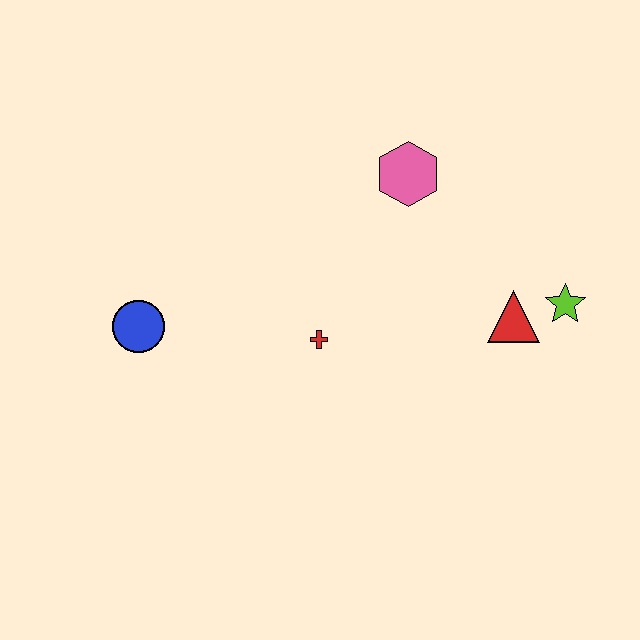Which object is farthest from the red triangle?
The blue circle is farthest from the red triangle.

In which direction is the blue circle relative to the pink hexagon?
The blue circle is to the left of the pink hexagon.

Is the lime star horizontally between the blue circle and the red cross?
No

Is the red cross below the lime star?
Yes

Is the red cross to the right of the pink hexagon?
No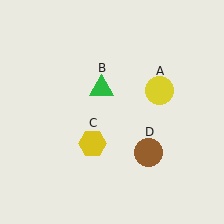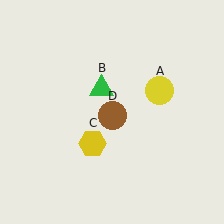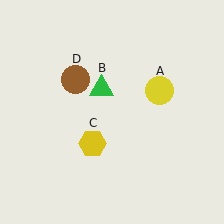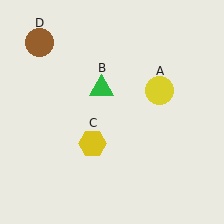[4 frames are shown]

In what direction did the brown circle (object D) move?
The brown circle (object D) moved up and to the left.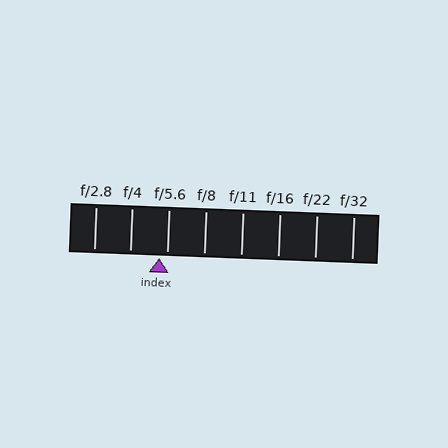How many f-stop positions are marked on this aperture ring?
There are 8 f-stop positions marked.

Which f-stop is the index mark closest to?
The index mark is closest to f/5.6.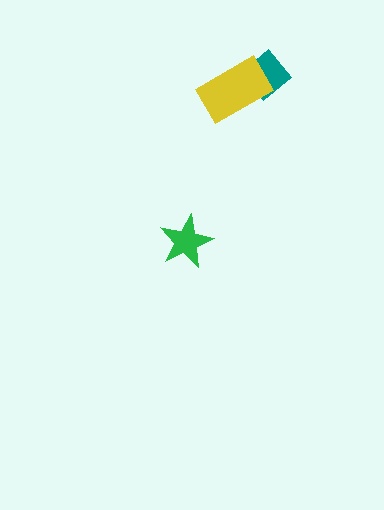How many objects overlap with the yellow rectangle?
1 object overlaps with the yellow rectangle.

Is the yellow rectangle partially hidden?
No, no other shape covers it.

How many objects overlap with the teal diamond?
1 object overlaps with the teal diamond.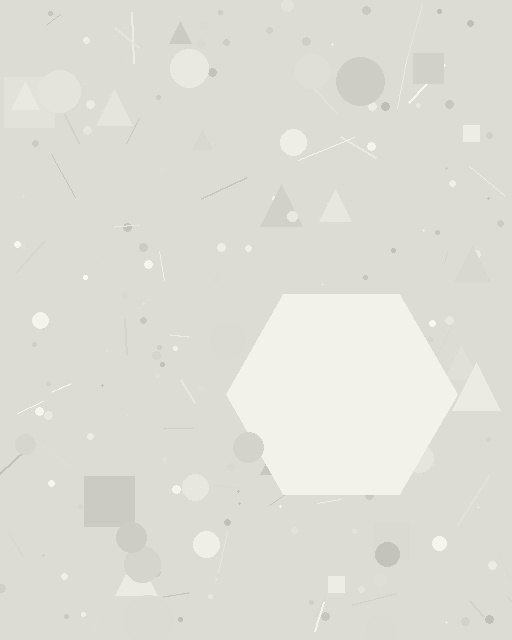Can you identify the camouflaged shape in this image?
The camouflaged shape is a hexagon.